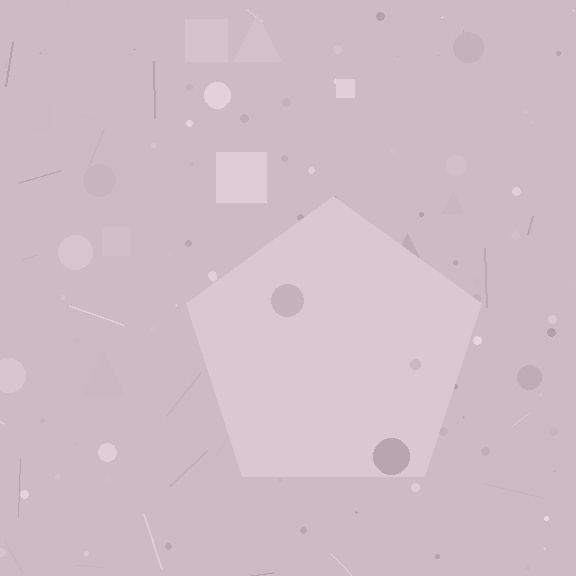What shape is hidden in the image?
A pentagon is hidden in the image.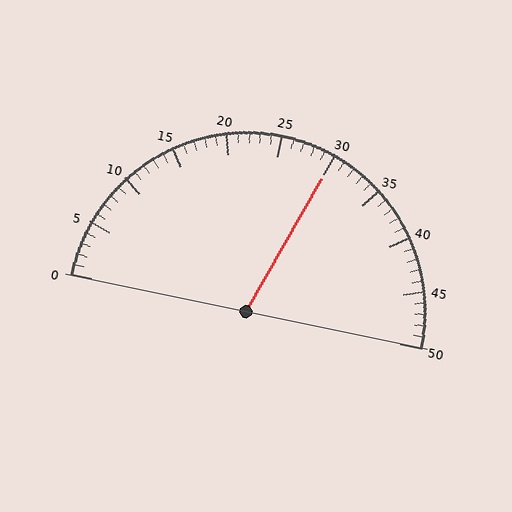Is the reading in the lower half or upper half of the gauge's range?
The reading is in the upper half of the range (0 to 50).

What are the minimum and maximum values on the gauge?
The gauge ranges from 0 to 50.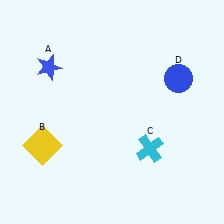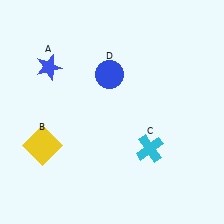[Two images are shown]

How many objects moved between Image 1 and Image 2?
1 object moved between the two images.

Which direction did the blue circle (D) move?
The blue circle (D) moved left.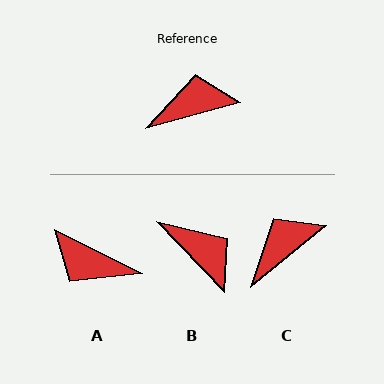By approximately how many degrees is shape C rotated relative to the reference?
Approximately 24 degrees counter-clockwise.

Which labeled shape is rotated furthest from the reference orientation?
A, about 138 degrees away.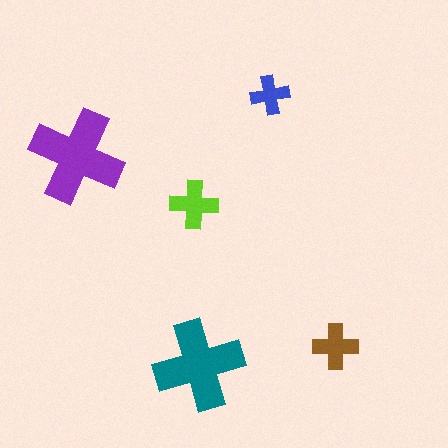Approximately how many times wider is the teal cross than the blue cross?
About 2.5 times wider.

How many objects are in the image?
There are 5 objects in the image.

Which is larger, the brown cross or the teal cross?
The teal one.